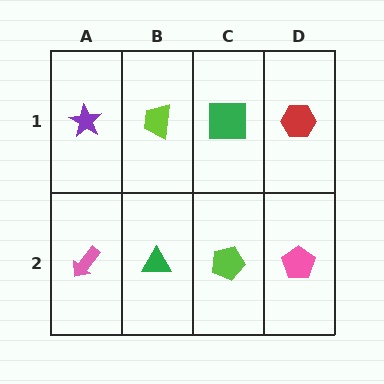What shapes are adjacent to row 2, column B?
A lime trapezoid (row 1, column B), a pink arrow (row 2, column A), a lime pentagon (row 2, column C).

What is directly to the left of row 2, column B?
A pink arrow.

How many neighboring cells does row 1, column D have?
2.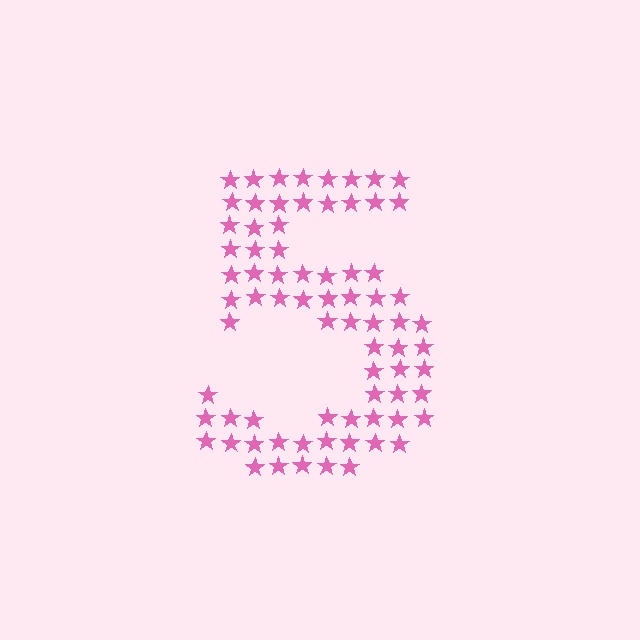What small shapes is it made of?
It is made of small stars.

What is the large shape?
The large shape is the digit 5.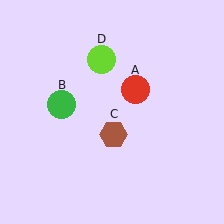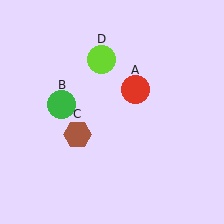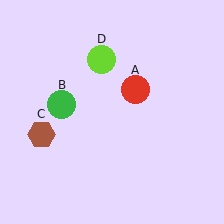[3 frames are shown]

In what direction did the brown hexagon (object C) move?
The brown hexagon (object C) moved left.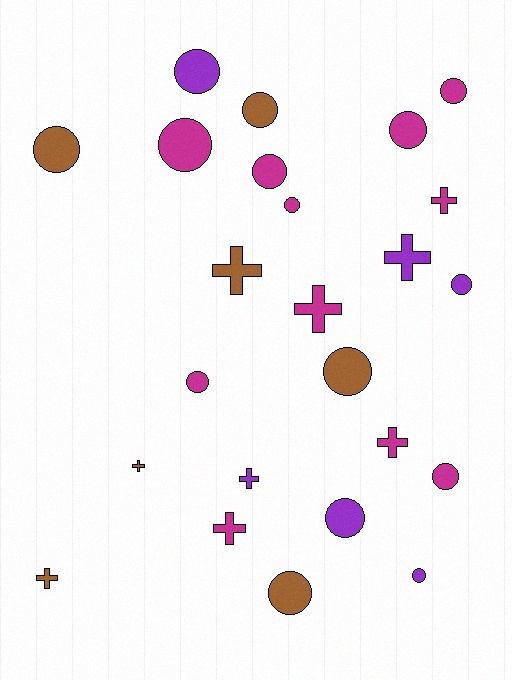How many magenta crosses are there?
There are 4 magenta crosses.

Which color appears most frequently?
Magenta, with 11 objects.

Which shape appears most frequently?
Circle, with 15 objects.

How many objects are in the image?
There are 24 objects.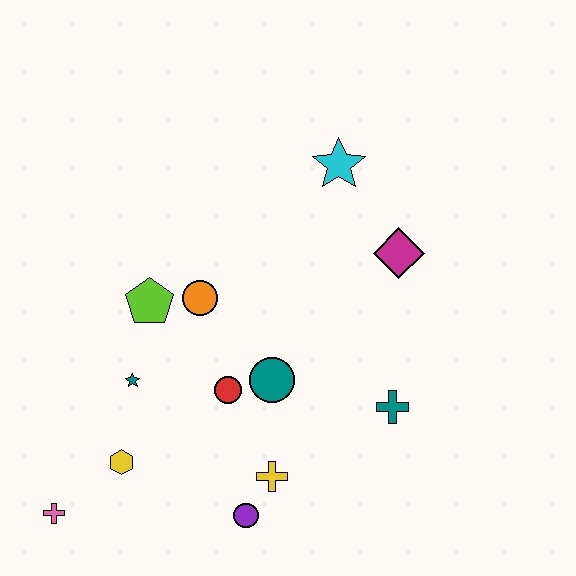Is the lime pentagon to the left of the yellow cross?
Yes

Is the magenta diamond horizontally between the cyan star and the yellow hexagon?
No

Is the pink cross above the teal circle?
No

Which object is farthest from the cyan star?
The pink cross is farthest from the cyan star.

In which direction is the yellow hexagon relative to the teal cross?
The yellow hexagon is to the left of the teal cross.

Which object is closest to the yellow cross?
The purple circle is closest to the yellow cross.